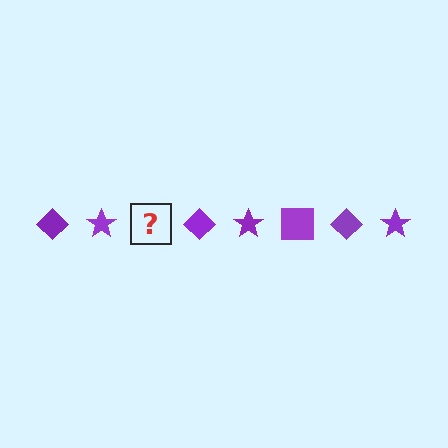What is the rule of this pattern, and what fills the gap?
The rule is that the pattern cycles through diamond, star, square shapes in purple. The gap should be filled with a purple square.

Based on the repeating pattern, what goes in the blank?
The blank should be a purple square.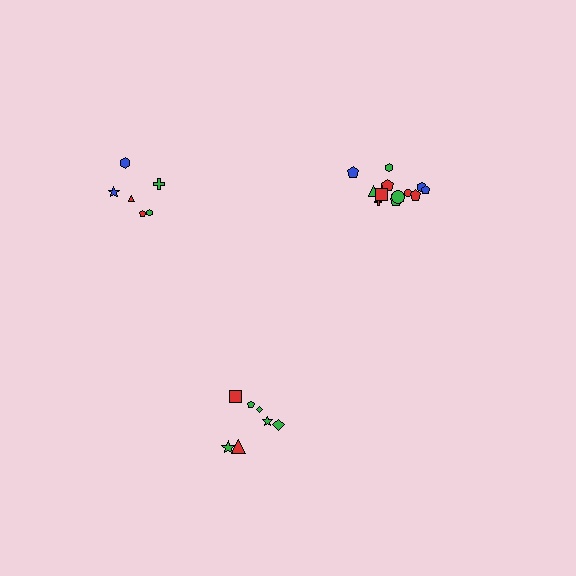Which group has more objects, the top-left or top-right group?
The top-right group.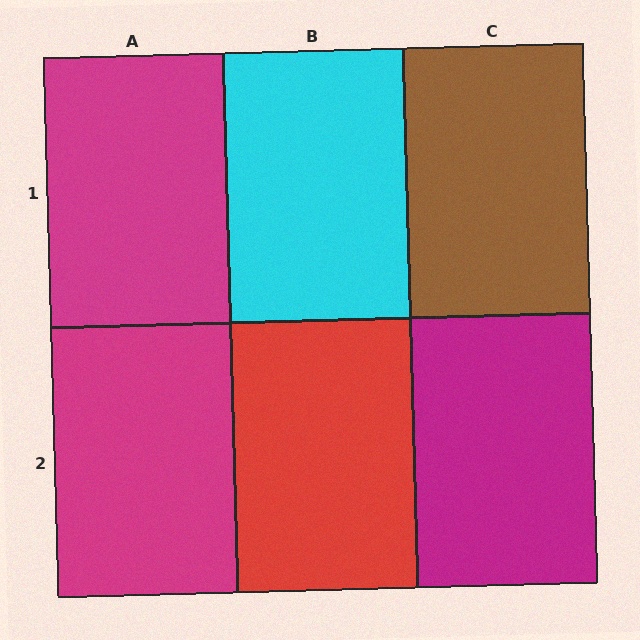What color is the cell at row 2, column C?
Magenta.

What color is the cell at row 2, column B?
Red.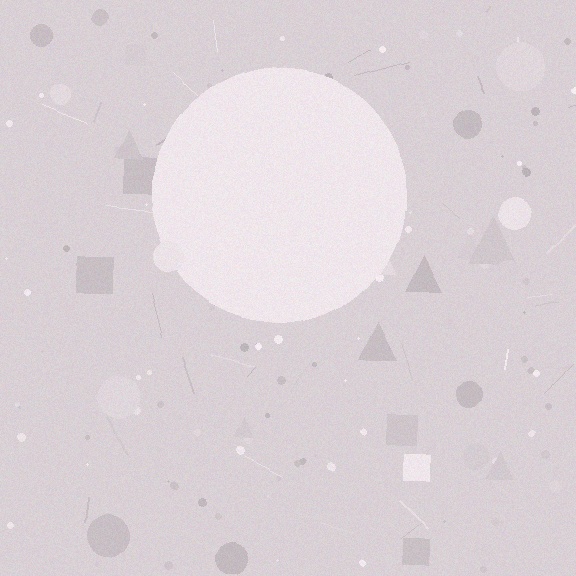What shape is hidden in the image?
A circle is hidden in the image.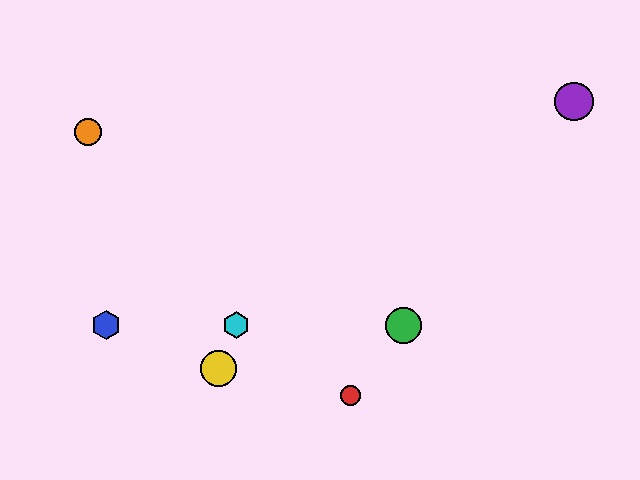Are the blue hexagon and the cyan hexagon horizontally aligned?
Yes, both are at y≈325.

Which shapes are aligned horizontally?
The blue hexagon, the green circle, the cyan hexagon are aligned horizontally.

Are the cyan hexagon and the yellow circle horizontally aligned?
No, the cyan hexagon is at y≈325 and the yellow circle is at y≈369.